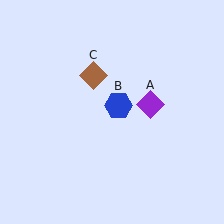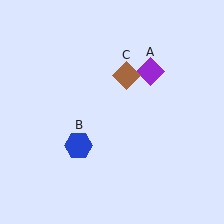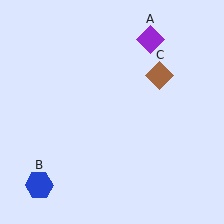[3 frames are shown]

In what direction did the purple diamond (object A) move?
The purple diamond (object A) moved up.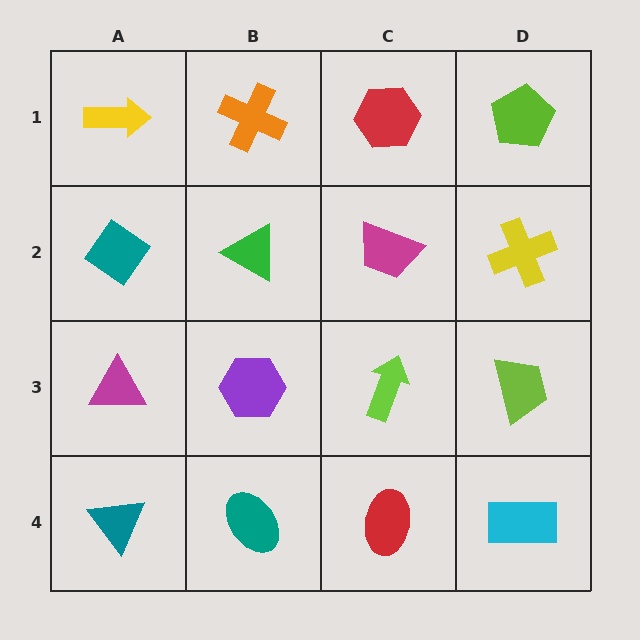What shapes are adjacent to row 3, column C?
A magenta trapezoid (row 2, column C), a red ellipse (row 4, column C), a purple hexagon (row 3, column B), a lime trapezoid (row 3, column D).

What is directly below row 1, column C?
A magenta trapezoid.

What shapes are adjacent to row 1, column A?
A teal diamond (row 2, column A), an orange cross (row 1, column B).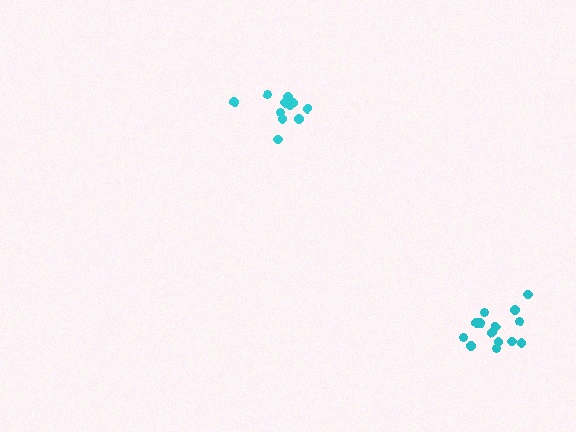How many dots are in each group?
Group 1: 14 dots, Group 2: 11 dots (25 total).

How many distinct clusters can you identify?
There are 2 distinct clusters.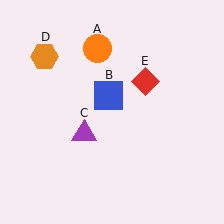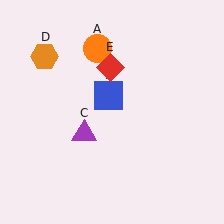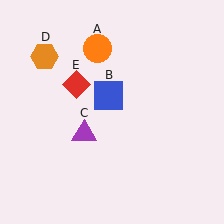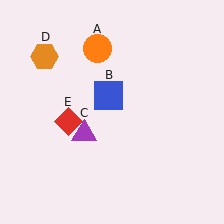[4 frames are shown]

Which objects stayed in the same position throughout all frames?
Orange circle (object A) and blue square (object B) and purple triangle (object C) and orange hexagon (object D) remained stationary.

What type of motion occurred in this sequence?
The red diamond (object E) rotated counterclockwise around the center of the scene.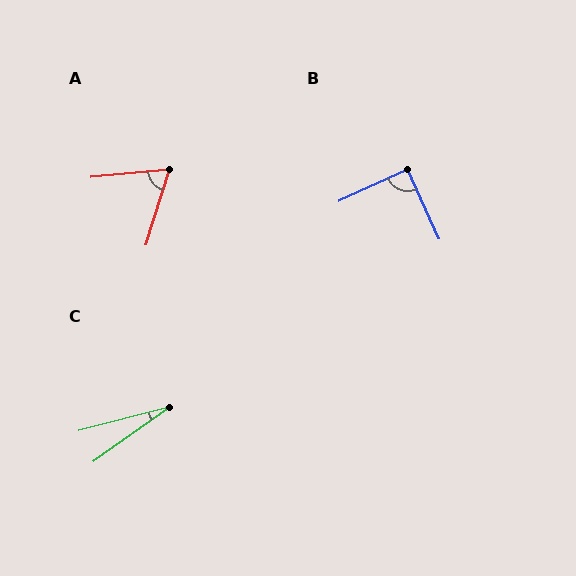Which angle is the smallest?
C, at approximately 21 degrees.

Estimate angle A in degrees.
Approximately 67 degrees.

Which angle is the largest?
B, at approximately 90 degrees.